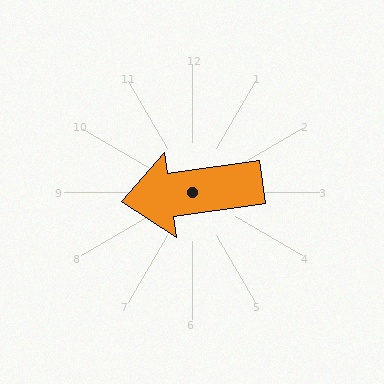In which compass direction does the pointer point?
West.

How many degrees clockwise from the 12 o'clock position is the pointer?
Approximately 262 degrees.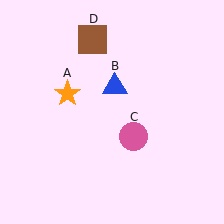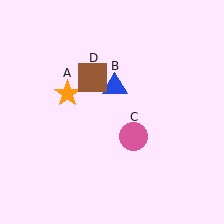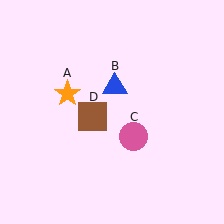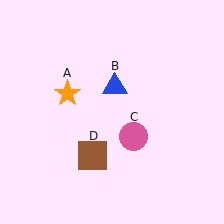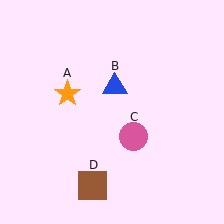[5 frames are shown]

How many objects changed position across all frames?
1 object changed position: brown square (object D).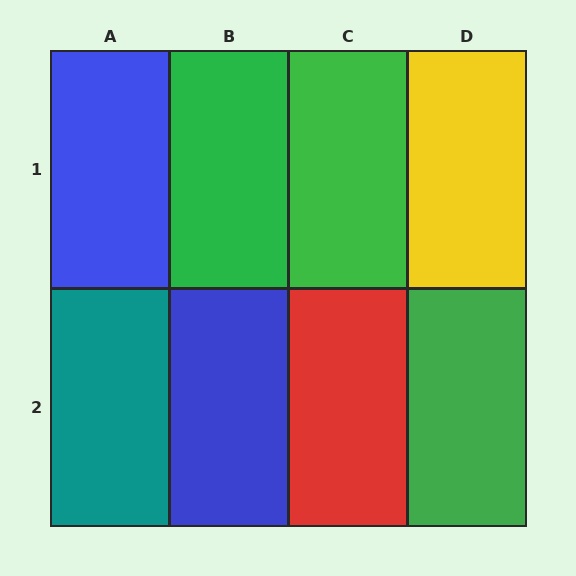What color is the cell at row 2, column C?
Red.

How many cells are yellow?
1 cell is yellow.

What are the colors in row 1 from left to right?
Blue, green, green, yellow.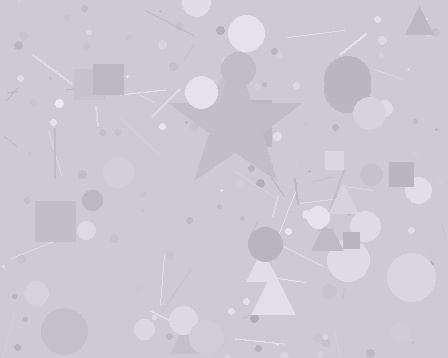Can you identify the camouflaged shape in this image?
The camouflaged shape is a star.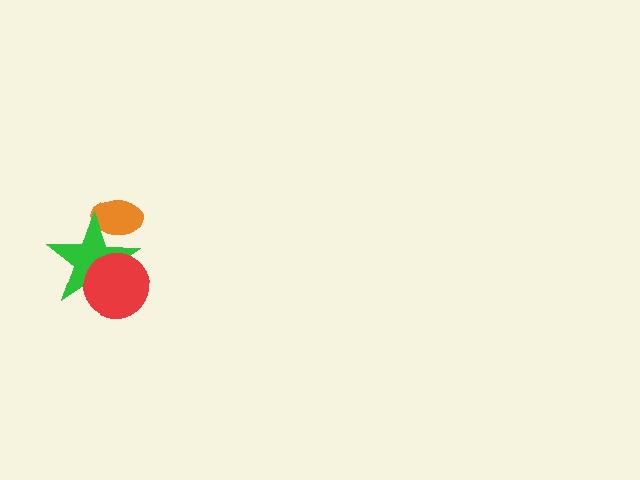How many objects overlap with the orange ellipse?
1 object overlaps with the orange ellipse.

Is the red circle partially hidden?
No, no other shape covers it.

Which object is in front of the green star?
The red circle is in front of the green star.